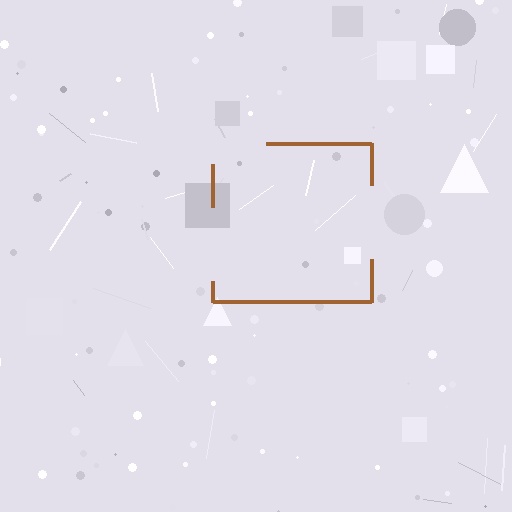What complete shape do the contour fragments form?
The contour fragments form a square.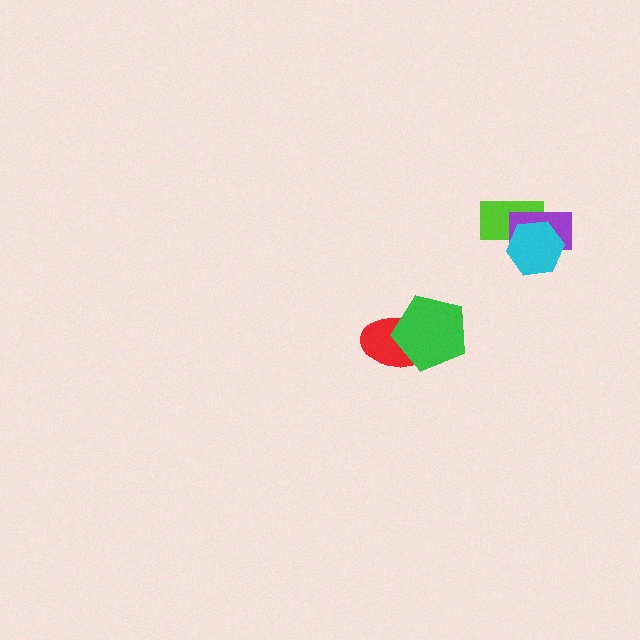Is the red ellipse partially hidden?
Yes, it is partially covered by another shape.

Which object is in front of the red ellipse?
The green pentagon is in front of the red ellipse.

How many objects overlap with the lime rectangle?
2 objects overlap with the lime rectangle.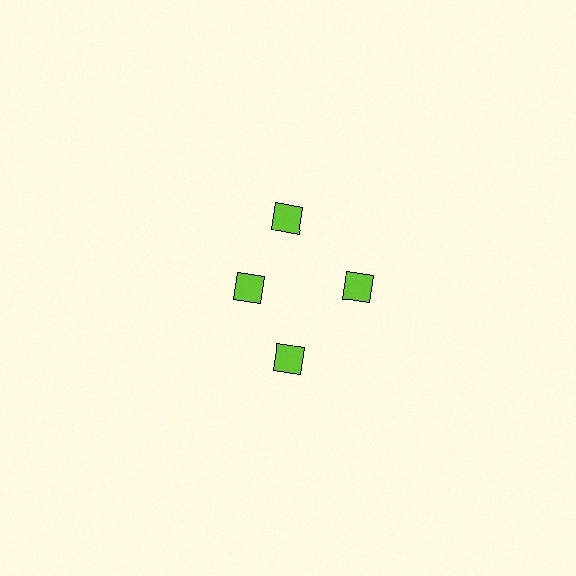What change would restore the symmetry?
The symmetry would be restored by moving it outward, back onto the ring so that all 4 diamonds sit at equal angles and equal distance from the center.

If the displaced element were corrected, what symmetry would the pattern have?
It would have 4-fold rotational symmetry — the pattern would map onto itself every 90 degrees.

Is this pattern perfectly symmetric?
No. The 4 lime diamonds are arranged in a ring, but one element near the 9 o'clock position is pulled inward toward the center, breaking the 4-fold rotational symmetry.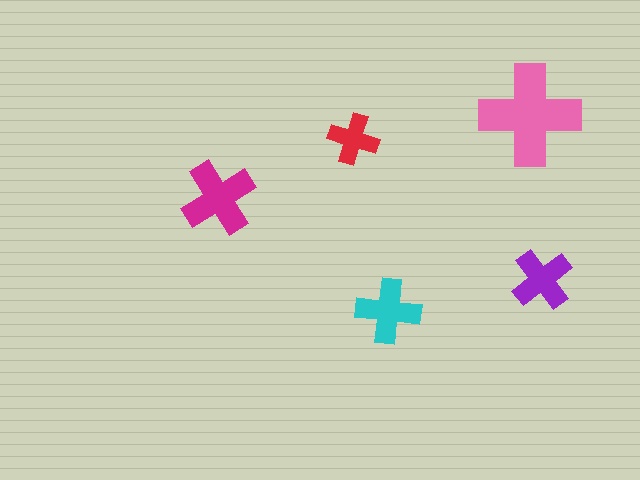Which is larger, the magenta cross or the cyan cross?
The magenta one.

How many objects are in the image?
There are 5 objects in the image.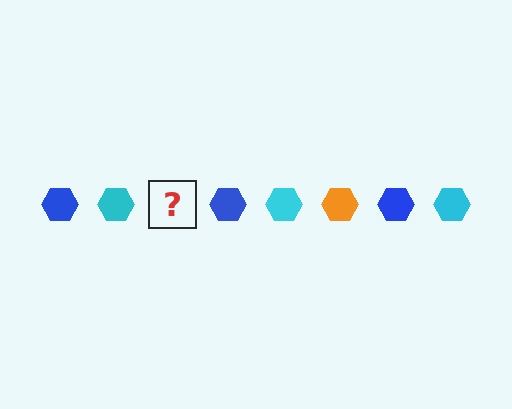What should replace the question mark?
The question mark should be replaced with an orange hexagon.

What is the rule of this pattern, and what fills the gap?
The rule is that the pattern cycles through blue, cyan, orange hexagons. The gap should be filled with an orange hexagon.